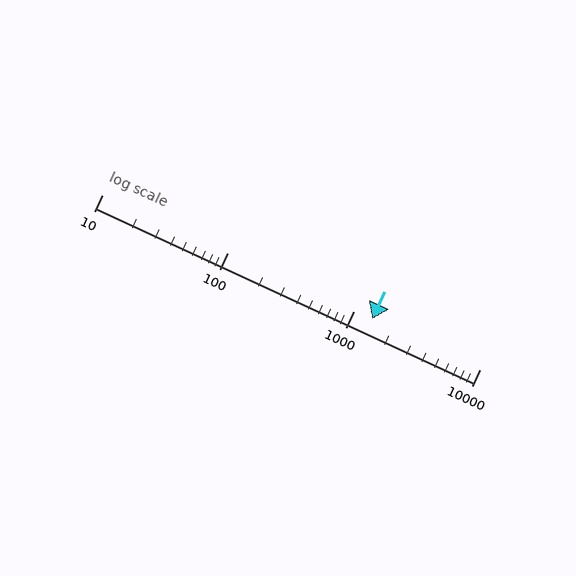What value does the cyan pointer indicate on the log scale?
The pointer indicates approximately 1400.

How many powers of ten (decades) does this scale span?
The scale spans 3 decades, from 10 to 10000.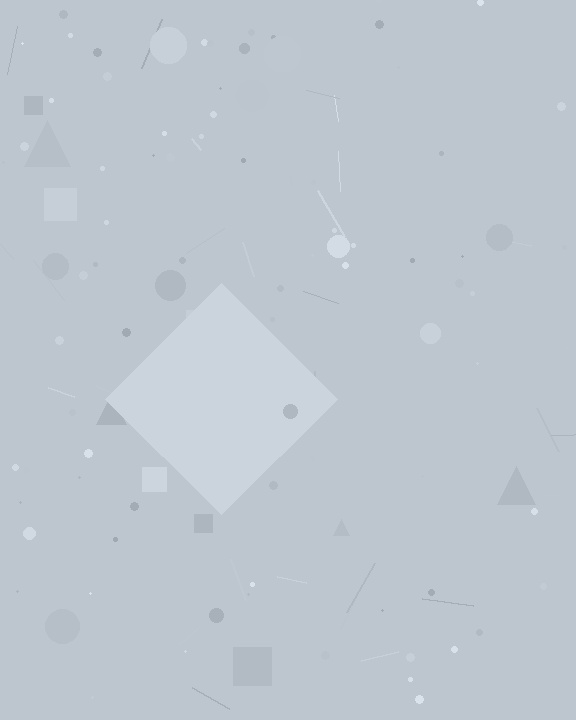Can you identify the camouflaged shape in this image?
The camouflaged shape is a diamond.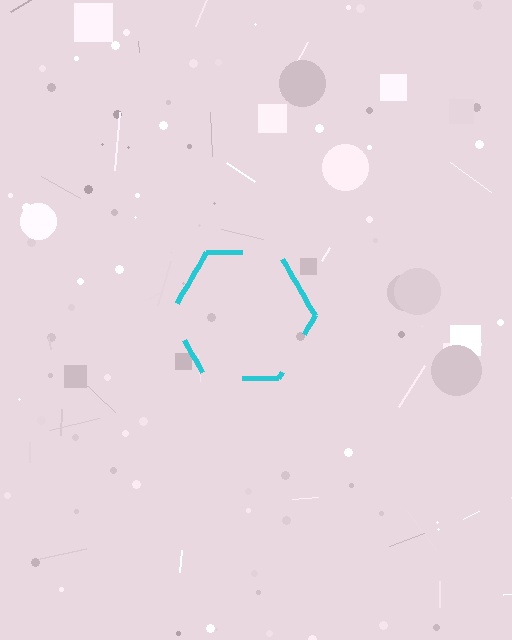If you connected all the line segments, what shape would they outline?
They would outline a hexagon.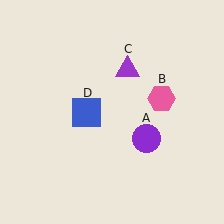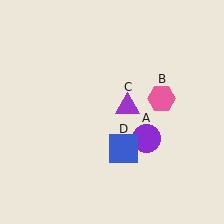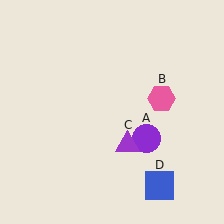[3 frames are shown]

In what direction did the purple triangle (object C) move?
The purple triangle (object C) moved down.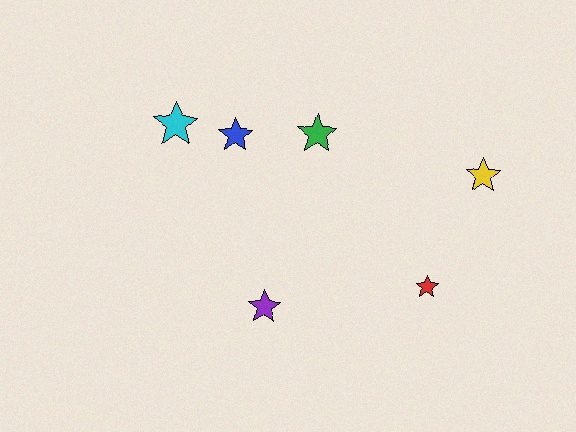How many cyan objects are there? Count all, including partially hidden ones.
There is 1 cyan object.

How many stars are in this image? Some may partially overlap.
There are 6 stars.